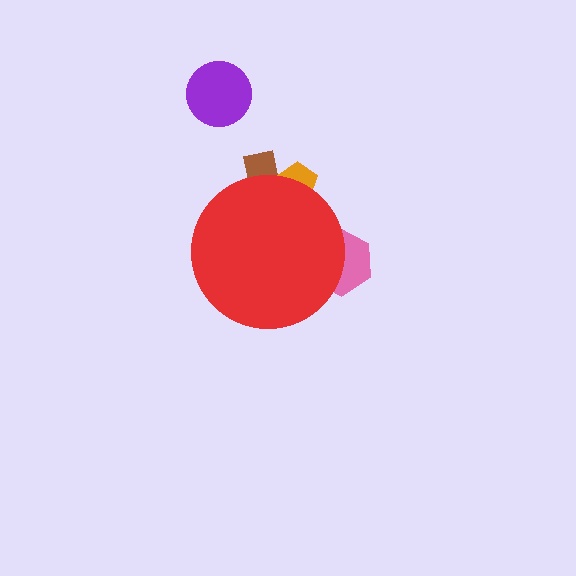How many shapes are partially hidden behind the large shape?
3 shapes are partially hidden.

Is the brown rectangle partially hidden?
Yes, the brown rectangle is partially hidden behind the red circle.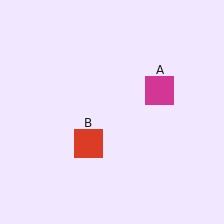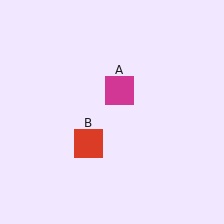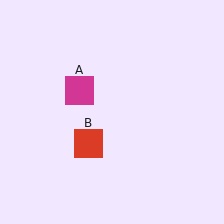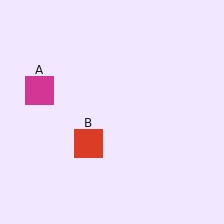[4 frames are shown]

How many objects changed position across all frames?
1 object changed position: magenta square (object A).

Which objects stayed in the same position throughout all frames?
Red square (object B) remained stationary.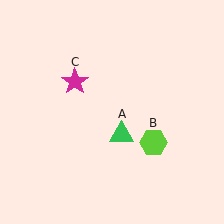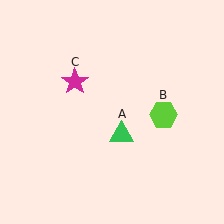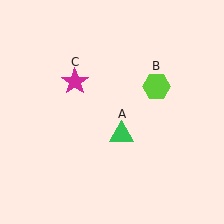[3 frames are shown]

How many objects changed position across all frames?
1 object changed position: lime hexagon (object B).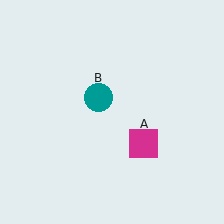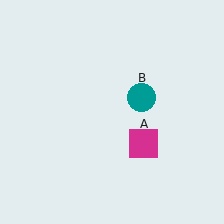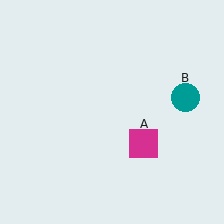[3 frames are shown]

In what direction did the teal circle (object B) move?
The teal circle (object B) moved right.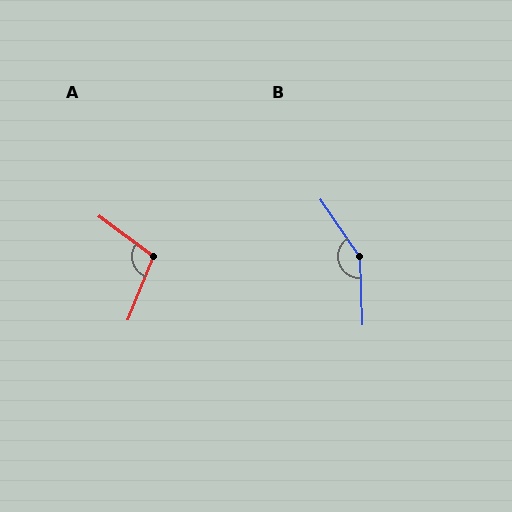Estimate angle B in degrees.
Approximately 148 degrees.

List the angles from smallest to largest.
A (105°), B (148°).